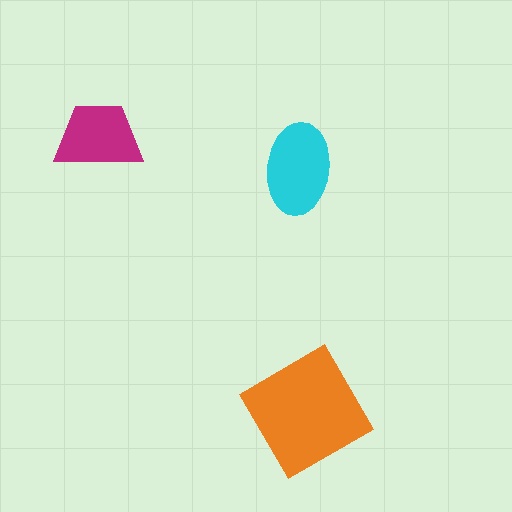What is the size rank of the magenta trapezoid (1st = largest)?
3rd.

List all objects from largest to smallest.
The orange diamond, the cyan ellipse, the magenta trapezoid.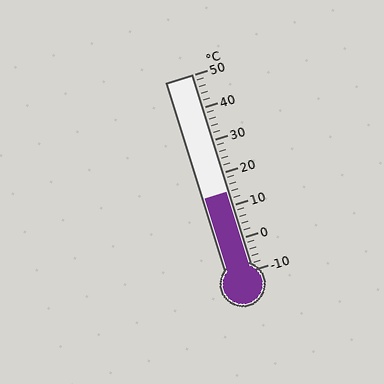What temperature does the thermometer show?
The thermometer shows approximately 14°C.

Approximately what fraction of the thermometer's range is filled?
The thermometer is filled to approximately 40% of its range.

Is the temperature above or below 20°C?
The temperature is below 20°C.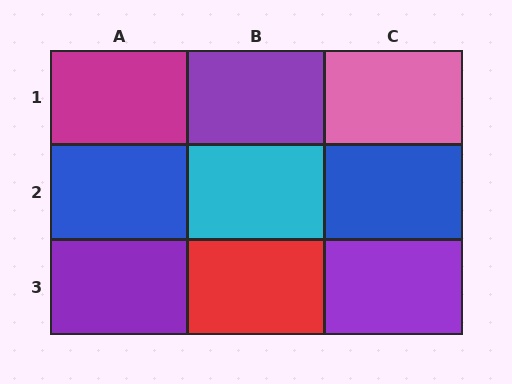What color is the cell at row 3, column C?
Purple.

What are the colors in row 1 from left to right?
Magenta, purple, pink.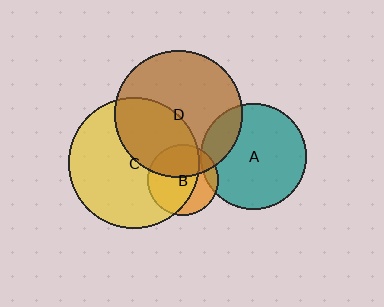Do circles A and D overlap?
Yes.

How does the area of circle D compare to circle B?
Approximately 3.3 times.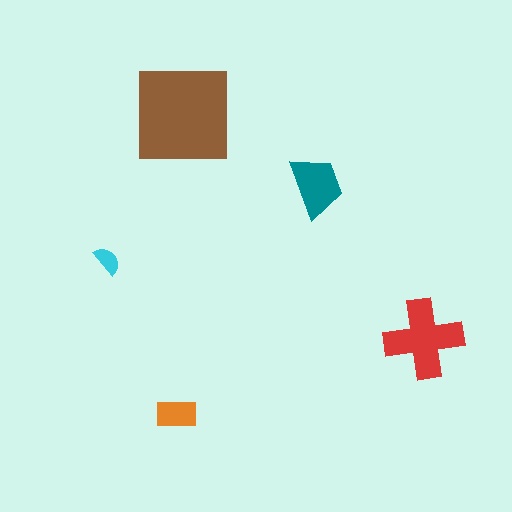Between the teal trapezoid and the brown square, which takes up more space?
The brown square.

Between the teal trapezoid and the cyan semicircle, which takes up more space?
The teal trapezoid.